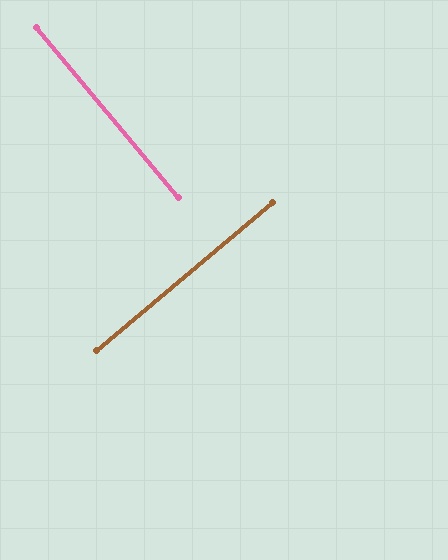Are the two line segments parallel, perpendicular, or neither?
Perpendicular — they meet at approximately 90°.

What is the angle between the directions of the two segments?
Approximately 90 degrees.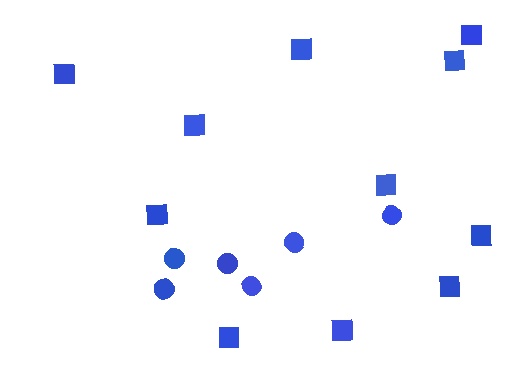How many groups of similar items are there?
There are 2 groups: one group of circles (6) and one group of squares (11).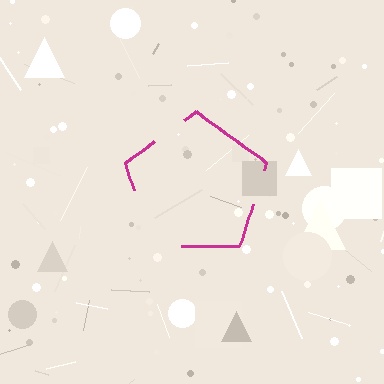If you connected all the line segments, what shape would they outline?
They would outline a pentagon.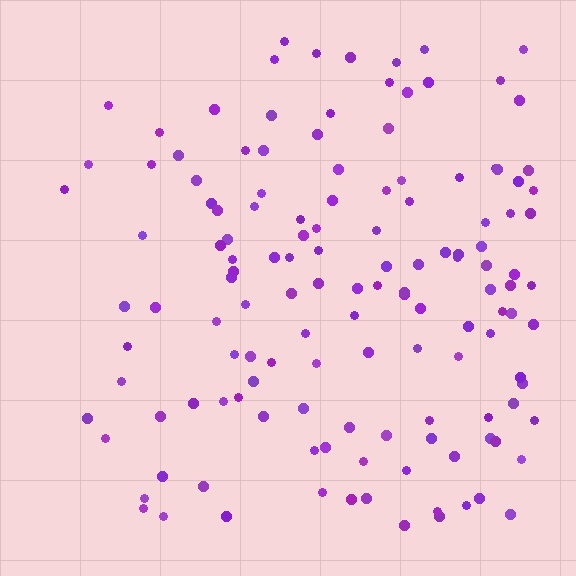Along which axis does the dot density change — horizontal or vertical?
Horizontal.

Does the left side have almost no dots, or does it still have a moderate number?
Still a moderate number, just noticeably fewer than the right.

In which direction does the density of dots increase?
From left to right, with the right side densest.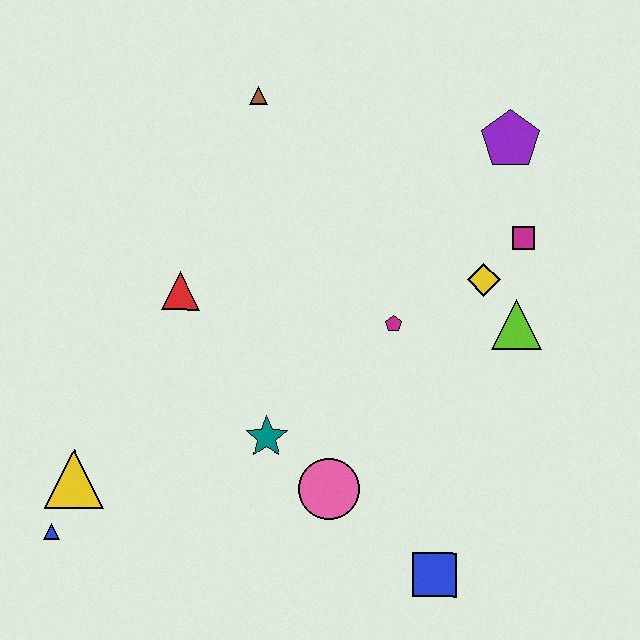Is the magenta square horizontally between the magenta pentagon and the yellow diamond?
No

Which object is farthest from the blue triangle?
The purple pentagon is farthest from the blue triangle.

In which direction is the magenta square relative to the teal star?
The magenta square is to the right of the teal star.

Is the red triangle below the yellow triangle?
No